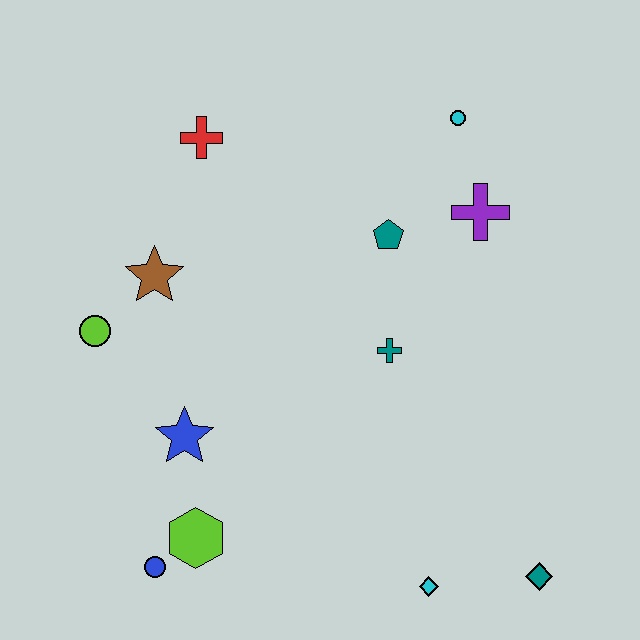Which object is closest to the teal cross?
The teal pentagon is closest to the teal cross.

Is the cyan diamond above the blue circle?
No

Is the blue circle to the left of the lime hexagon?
Yes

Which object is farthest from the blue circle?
The cyan circle is farthest from the blue circle.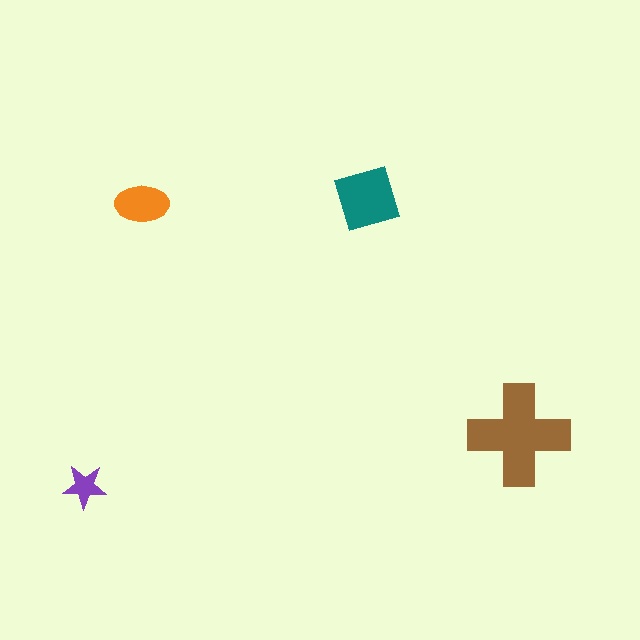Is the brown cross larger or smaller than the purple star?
Larger.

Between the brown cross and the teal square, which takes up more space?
The brown cross.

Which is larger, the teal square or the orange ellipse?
The teal square.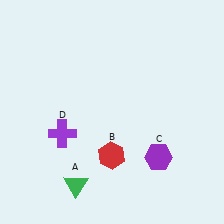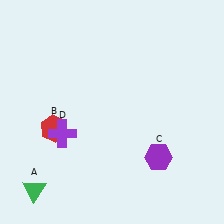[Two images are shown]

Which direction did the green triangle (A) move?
The green triangle (A) moved left.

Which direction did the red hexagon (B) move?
The red hexagon (B) moved left.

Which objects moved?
The objects that moved are: the green triangle (A), the red hexagon (B).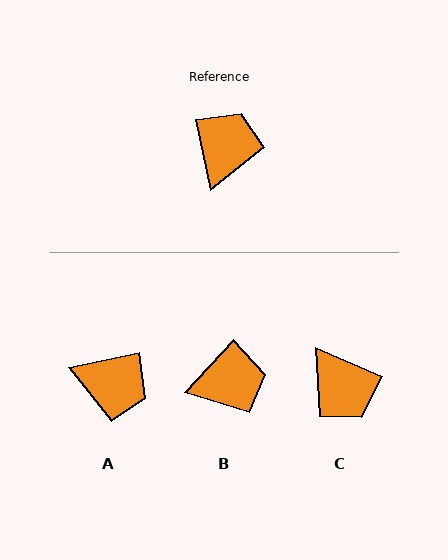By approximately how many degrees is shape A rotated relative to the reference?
Approximately 90 degrees clockwise.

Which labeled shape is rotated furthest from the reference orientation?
C, about 125 degrees away.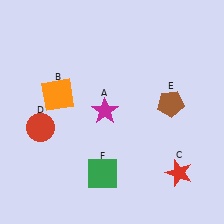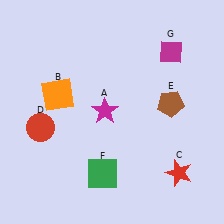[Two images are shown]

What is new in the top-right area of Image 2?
A magenta diamond (G) was added in the top-right area of Image 2.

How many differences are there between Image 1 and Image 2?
There is 1 difference between the two images.